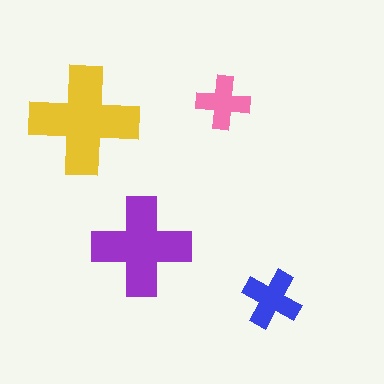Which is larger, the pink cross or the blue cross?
The blue one.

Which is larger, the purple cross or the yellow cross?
The yellow one.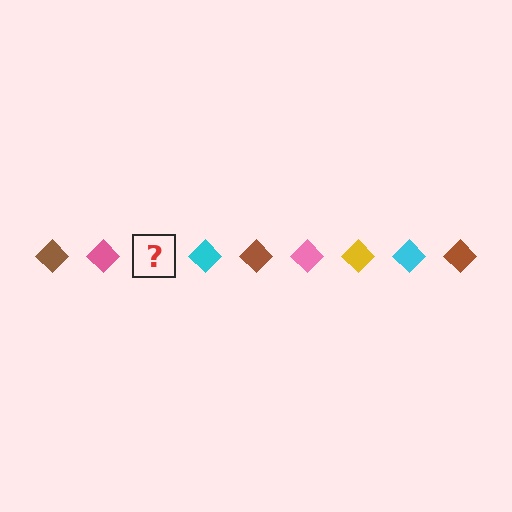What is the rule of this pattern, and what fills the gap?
The rule is that the pattern cycles through brown, pink, yellow, cyan diamonds. The gap should be filled with a yellow diamond.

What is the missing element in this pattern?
The missing element is a yellow diamond.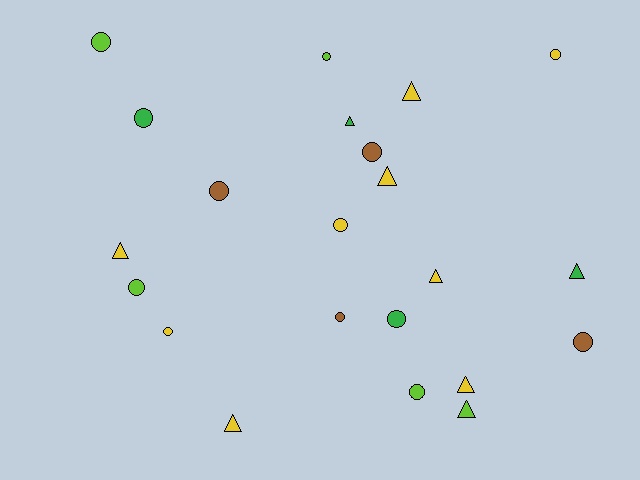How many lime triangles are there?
There is 1 lime triangle.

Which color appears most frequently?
Yellow, with 9 objects.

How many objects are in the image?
There are 22 objects.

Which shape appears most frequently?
Circle, with 13 objects.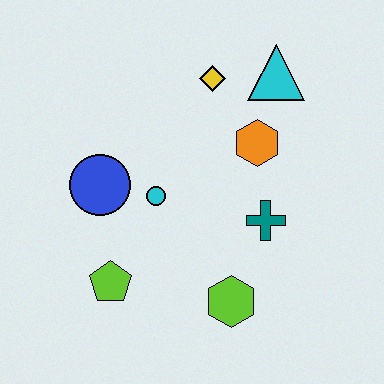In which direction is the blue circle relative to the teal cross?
The blue circle is to the left of the teal cross.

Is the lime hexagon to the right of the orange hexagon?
No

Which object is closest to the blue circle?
The cyan circle is closest to the blue circle.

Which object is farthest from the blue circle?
The cyan triangle is farthest from the blue circle.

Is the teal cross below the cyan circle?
Yes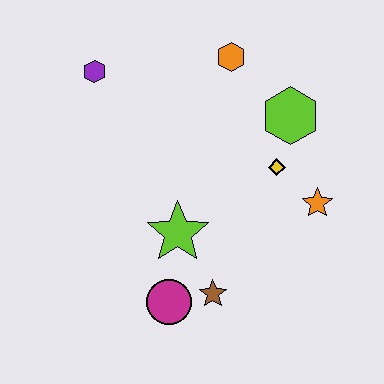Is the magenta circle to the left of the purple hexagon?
No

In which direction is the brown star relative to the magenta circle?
The brown star is to the right of the magenta circle.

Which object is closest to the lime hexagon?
The yellow diamond is closest to the lime hexagon.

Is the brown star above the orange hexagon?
No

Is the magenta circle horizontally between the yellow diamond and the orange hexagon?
No